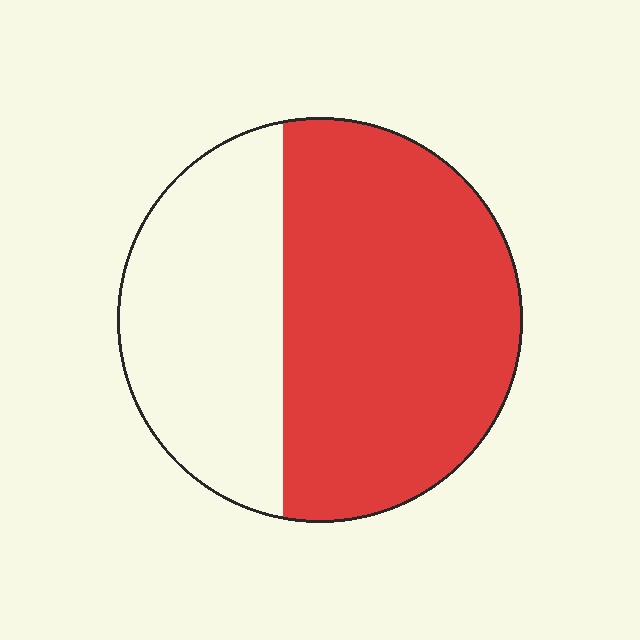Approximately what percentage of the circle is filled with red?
Approximately 60%.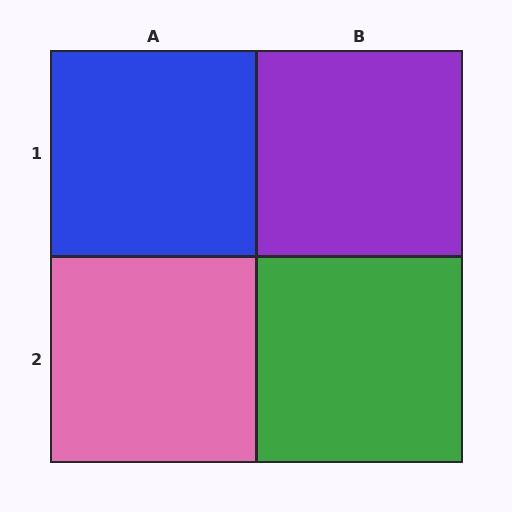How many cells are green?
1 cell is green.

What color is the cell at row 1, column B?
Purple.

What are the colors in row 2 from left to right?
Pink, green.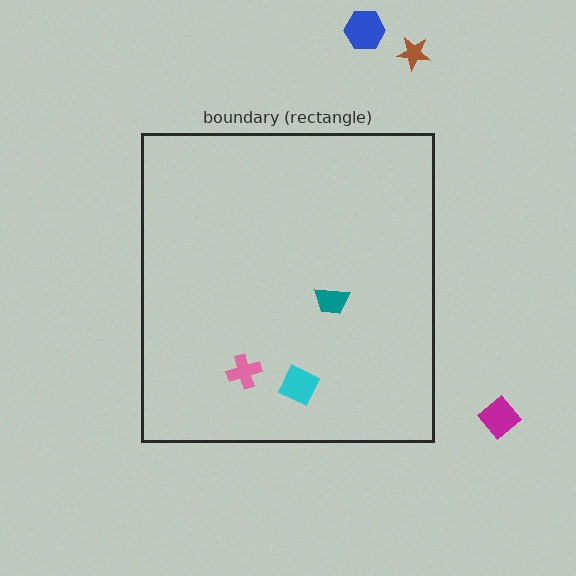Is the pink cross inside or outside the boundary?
Inside.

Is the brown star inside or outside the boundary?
Outside.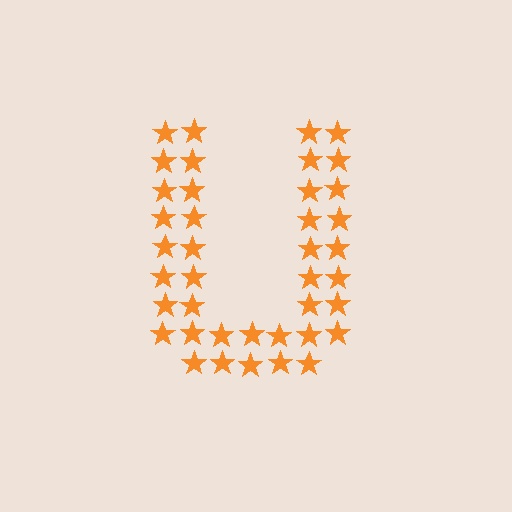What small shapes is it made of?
It is made of small stars.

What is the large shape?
The large shape is the letter U.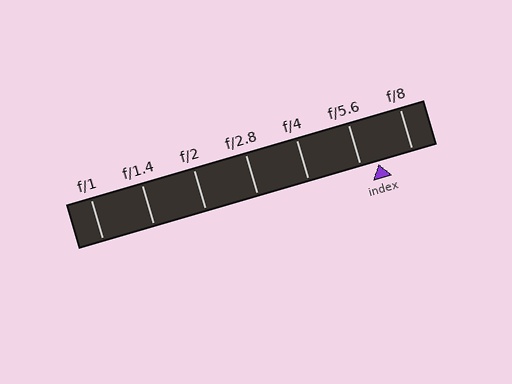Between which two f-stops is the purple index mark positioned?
The index mark is between f/5.6 and f/8.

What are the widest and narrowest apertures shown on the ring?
The widest aperture shown is f/1 and the narrowest is f/8.